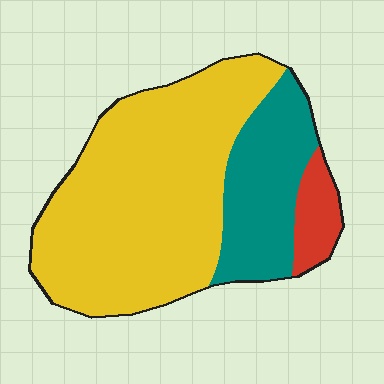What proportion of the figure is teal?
Teal covers around 25% of the figure.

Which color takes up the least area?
Red, at roughly 10%.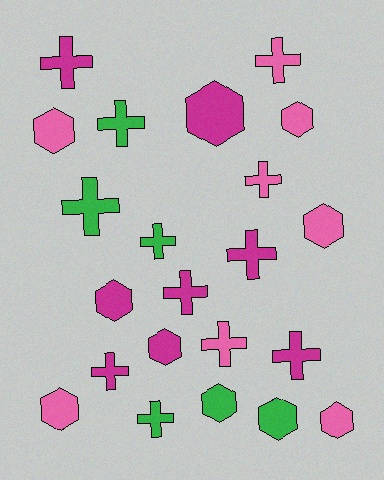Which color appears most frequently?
Pink, with 8 objects.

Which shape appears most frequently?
Cross, with 12 objects.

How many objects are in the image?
There are 22 objects.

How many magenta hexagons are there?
There are 3 magenta hexagons.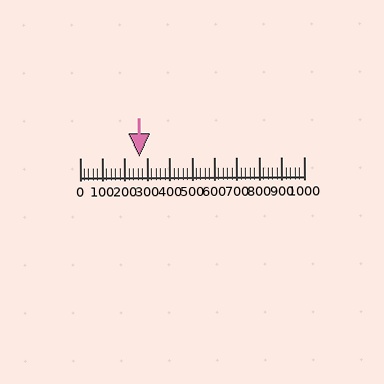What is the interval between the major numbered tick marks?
The major tick marks are spaced 100 units apart.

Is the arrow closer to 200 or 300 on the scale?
The arrow is closer to 300.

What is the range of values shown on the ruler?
The ruler shows values from 0 to 1000.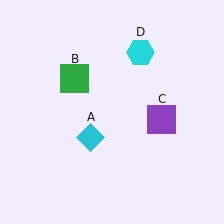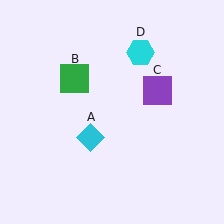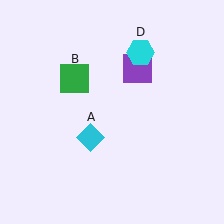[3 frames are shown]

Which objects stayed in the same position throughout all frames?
Cyan diamond (object A) and green square (object B) and cyan hexagon (object D) remained stationary.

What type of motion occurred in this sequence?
The purple square (object C) rotated counterclockwise around the center of the scene.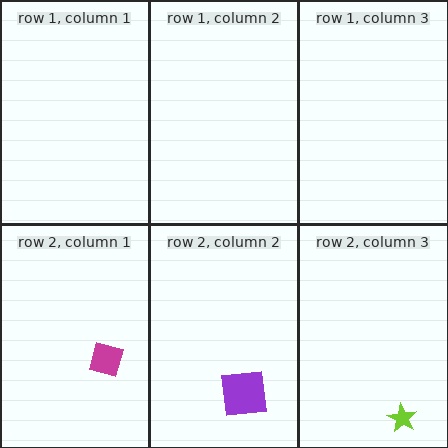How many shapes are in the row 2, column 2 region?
1.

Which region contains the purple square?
The row 2, column 2 region.